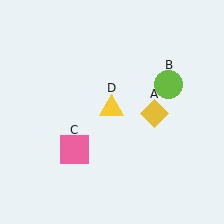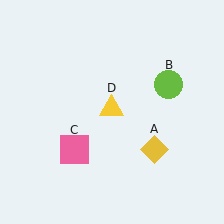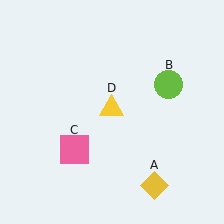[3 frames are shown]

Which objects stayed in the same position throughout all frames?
Lime circle (object B) and pink square (object C) and yellow triangle (object D) remained stationary.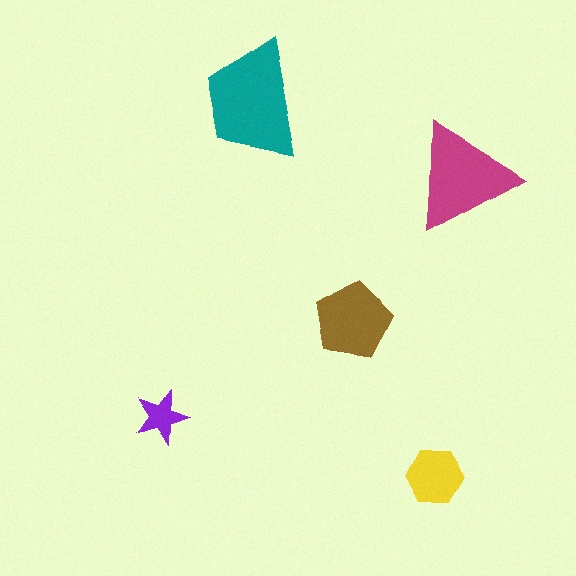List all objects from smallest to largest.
The purple star, the yellow hexagon, the brown pentagon, the magenta triangle, the teal trapezoid.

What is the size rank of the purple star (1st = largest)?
5th.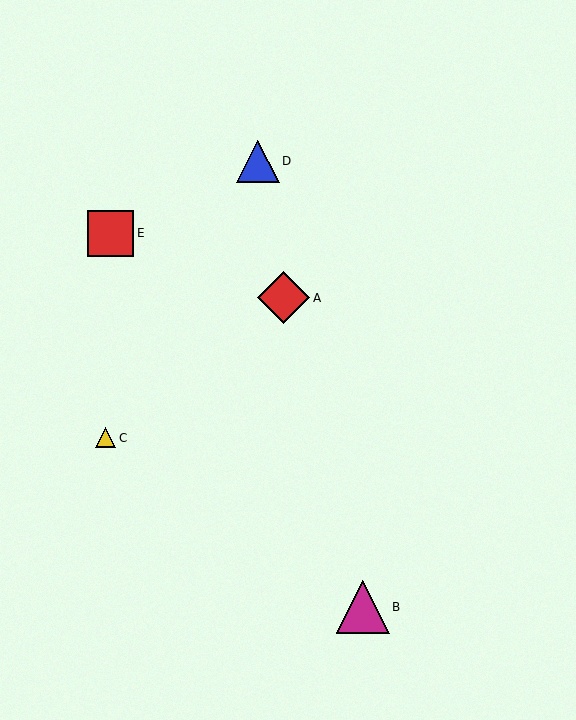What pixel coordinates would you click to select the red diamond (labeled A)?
Click at (284, 298) to select the red diamond A.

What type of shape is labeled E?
Shape E is a red square.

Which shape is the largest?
The magenta triangle (labeled B) is the largest.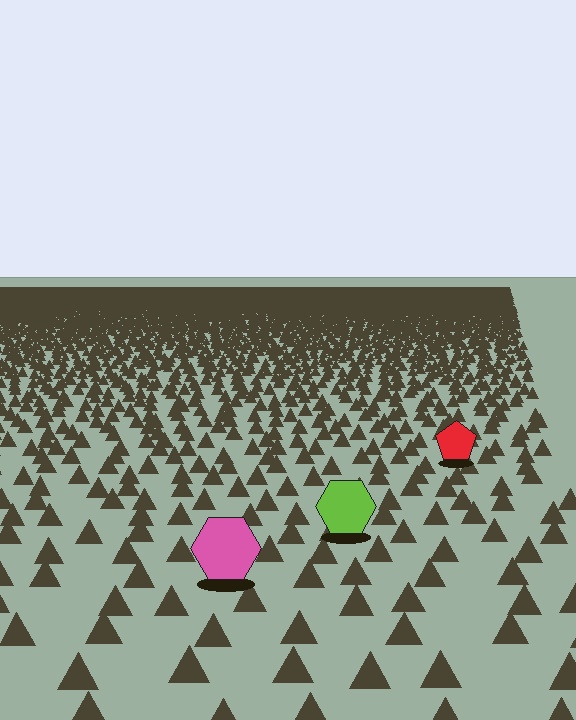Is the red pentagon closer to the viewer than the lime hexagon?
No. The lime hexagon is closer — you can tell from the texture gradient: the ground texture is coarser near it.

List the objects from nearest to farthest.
From nearest to farthest: the pink hexagon, the lime hexagon, the red pentagon.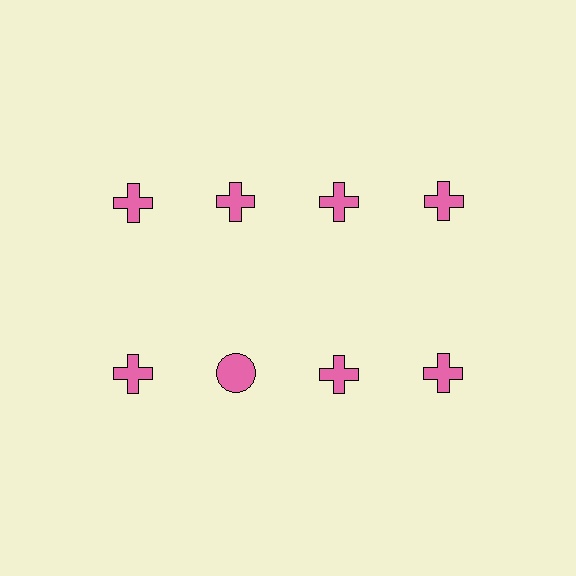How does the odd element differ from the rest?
It has a different shape: circle instead of cross.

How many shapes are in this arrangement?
There are 8 shapes arranged in a grid pattern.